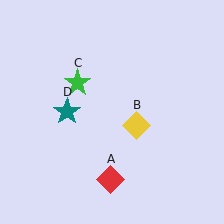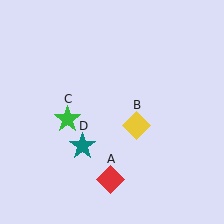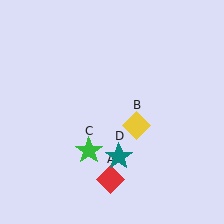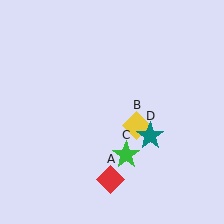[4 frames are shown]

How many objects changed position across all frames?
2 objects changed position: green star (object C), teal star (object D).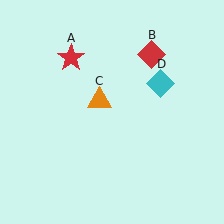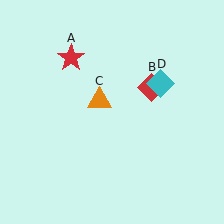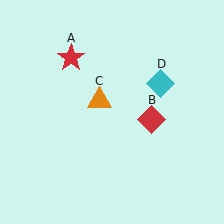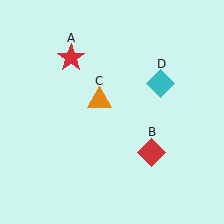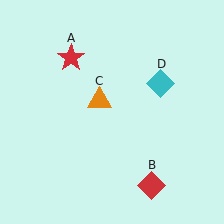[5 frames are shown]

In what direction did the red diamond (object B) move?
The red diamond (object B) moved down.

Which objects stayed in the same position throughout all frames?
Red star (object A) and orange triangle (object C) and cyan diamond (object D) remained stationary.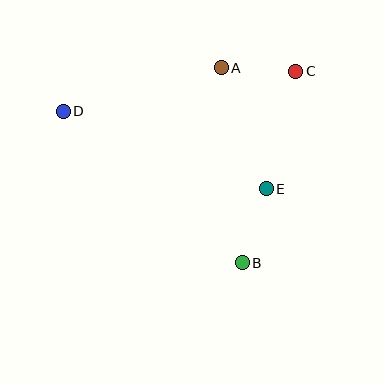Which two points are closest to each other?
Points A and C are closest to each other.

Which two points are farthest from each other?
Points C and D are farthest from each other.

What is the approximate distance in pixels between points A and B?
The distance between A and B is approximately 196 pixels.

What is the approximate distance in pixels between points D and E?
The distance between D and E is approximately 217 pixels.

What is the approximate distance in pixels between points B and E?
The distance between B and E is approximately 78 pixels.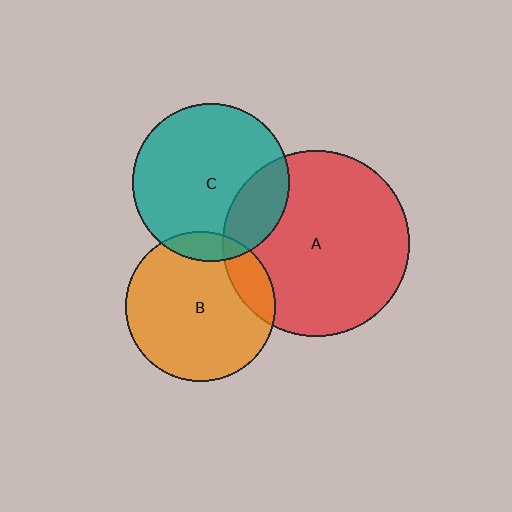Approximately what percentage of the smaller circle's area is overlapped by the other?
Approximately 10%.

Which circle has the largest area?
Circle A (red).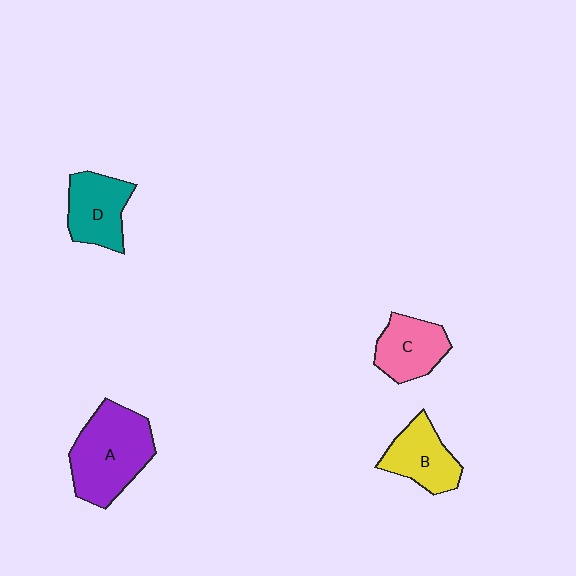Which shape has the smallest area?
Shape C (pink).